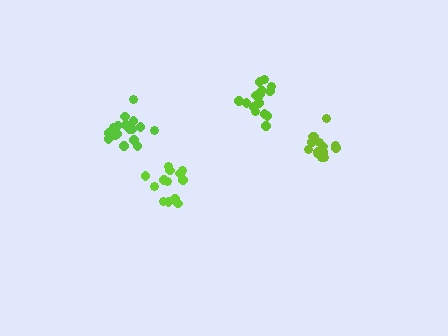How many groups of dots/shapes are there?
There are 4 groups.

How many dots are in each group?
Group 1: 18 dots, Group 2: 18 dots, Group 3: 13 dots, Group 4: 19 dots (68 total).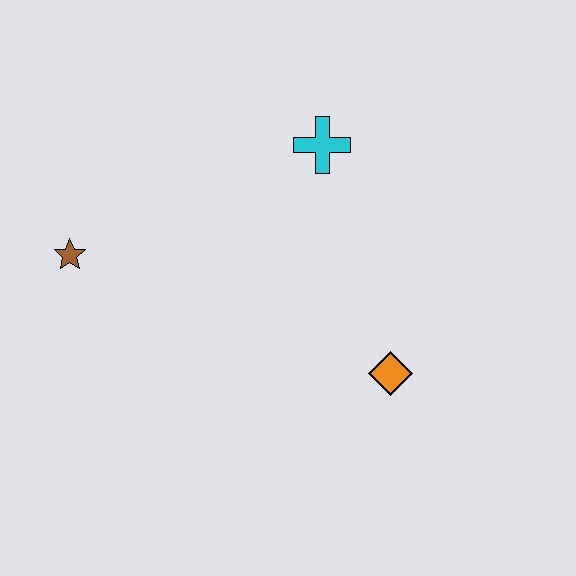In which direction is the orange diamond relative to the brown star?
The orange diamond is to the right of the brown star.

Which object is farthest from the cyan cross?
The brown star is farthest from the cyan cross.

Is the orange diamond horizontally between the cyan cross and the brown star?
No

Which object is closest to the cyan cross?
The orange diamond is closest to the cyan cross.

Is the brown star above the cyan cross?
No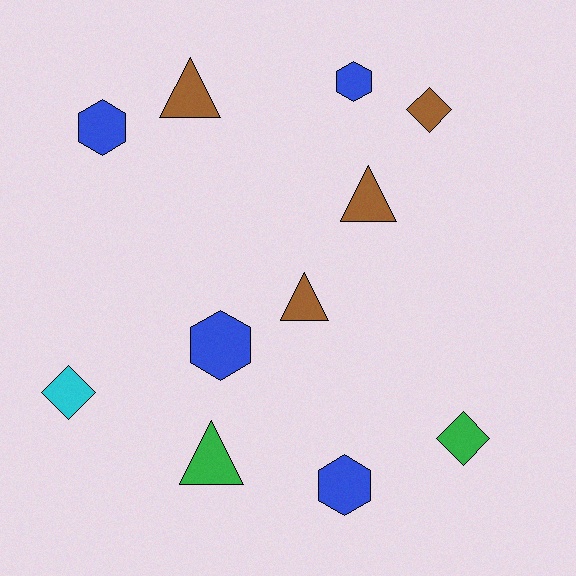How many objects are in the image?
There are 11 objects.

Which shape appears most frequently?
Triangle, with 4 objects.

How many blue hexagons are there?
There are 4 blue hexagons.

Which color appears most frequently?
Blue, with 4 objects.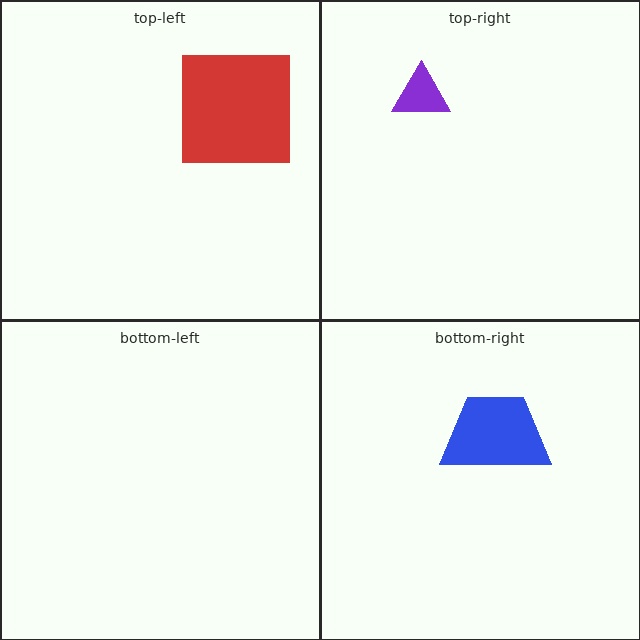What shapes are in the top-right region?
The purple triangle.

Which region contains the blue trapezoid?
The bottom-right region.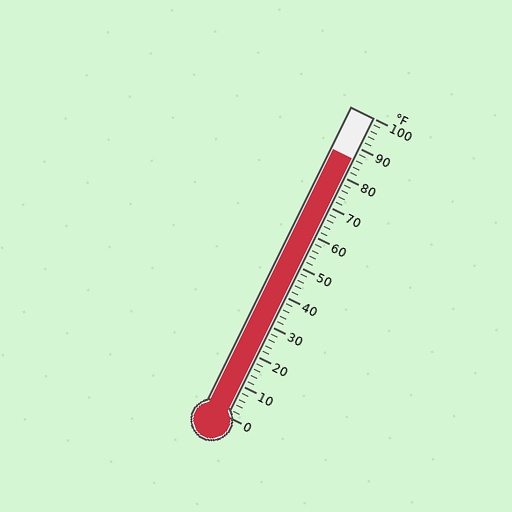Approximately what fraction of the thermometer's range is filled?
The thermometer is filled to approximately 85% of its range.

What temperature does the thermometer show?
The thermometer shows approximately 86°F.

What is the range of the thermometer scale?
The thermometer scale ranges from 0°F to 100°F.